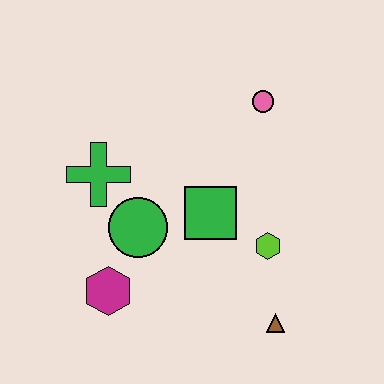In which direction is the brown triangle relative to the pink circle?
The brown triangle is below the pink circle.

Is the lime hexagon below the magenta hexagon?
No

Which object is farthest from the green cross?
The brown triangle is farthest from the green cross.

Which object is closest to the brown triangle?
The lime hexagon is closest to the brown triangle.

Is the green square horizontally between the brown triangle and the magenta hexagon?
Yes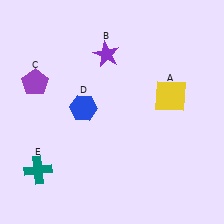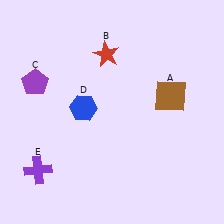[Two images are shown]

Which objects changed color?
A changed from yellow to brown. B changed from purple to red. E changed from teal to purple.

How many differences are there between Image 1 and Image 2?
There are 3 differences between the two images.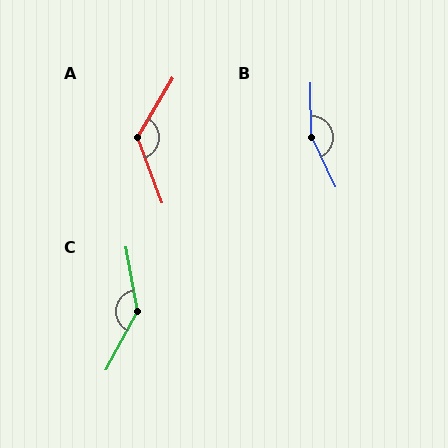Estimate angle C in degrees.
Approximately 142 degrees.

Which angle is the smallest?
A, at approximately 128 degrees.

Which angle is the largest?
B, at approximately 154 degrees.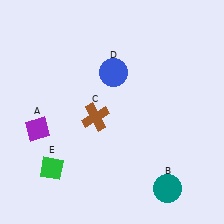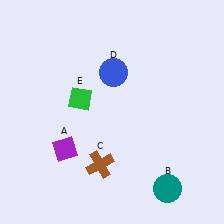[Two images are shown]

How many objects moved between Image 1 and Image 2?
3 objects moved between the two images.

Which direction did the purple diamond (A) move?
The purple diamond (A) moved right.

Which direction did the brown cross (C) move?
The brown cross (C) moved down.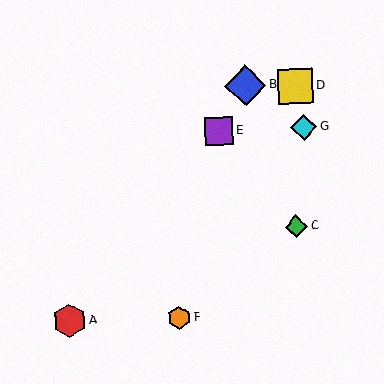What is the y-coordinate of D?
Object D is at y≈86.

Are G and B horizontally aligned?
No, G is at y≈127 and B is at y≈86.